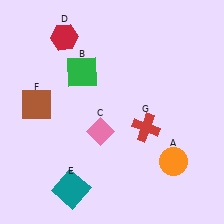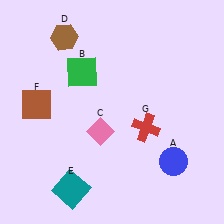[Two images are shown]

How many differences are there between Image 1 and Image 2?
There are 2 differences between the two images.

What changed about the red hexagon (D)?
In Image 1, D is red. In Image 2, it changed to brown.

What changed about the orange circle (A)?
In Image 1, A is orange. In Image 2, it changed to blue.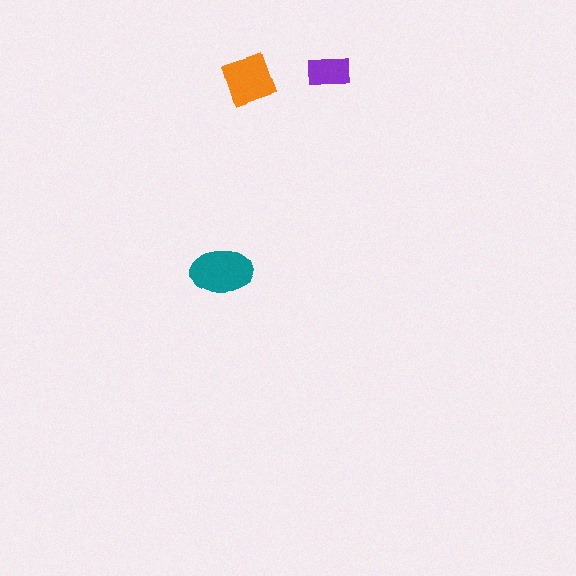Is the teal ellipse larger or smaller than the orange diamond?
Larger.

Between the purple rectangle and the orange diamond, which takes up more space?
The orange diamond.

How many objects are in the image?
There are 3 objects in the image.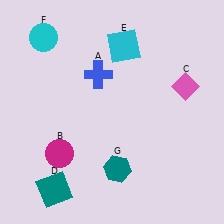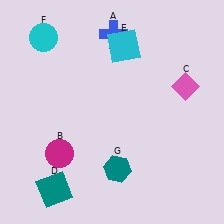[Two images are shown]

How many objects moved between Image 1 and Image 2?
1 object moved between the two images.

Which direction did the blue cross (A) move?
The blue cross (A) moved up.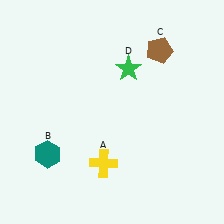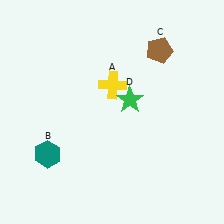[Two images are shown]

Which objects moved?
The objects that moved are: the yellow cross (A), the green star (D).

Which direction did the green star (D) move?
The green star (D) moved down.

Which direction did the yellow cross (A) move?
The yellow cross (A) moved up.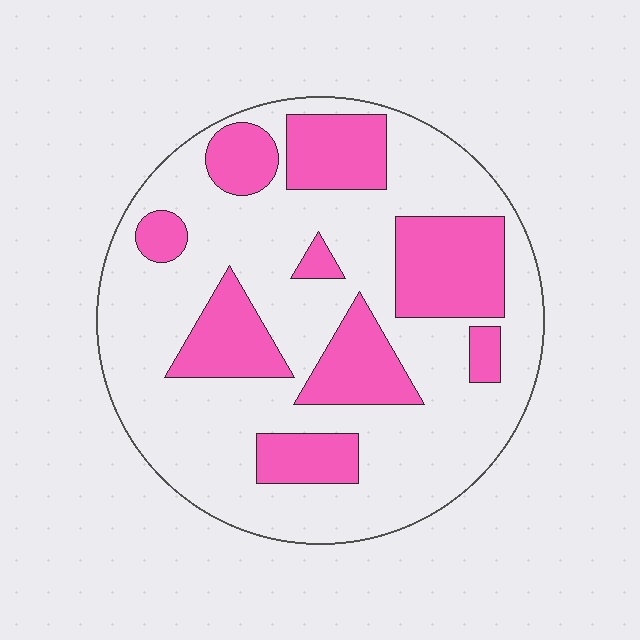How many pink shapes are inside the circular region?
9.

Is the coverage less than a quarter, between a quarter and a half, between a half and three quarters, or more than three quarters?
Between a quarter and a half.